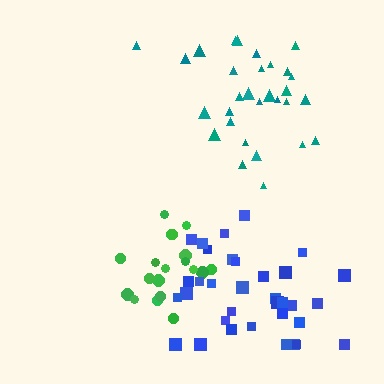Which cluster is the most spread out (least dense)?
Blue.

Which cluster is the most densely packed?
Green.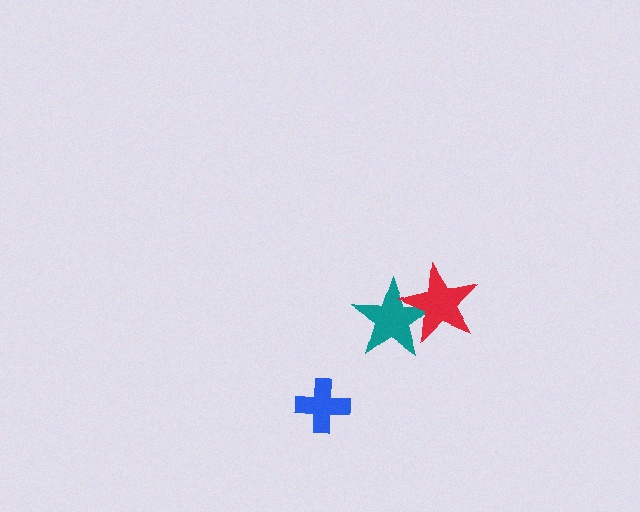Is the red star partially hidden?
No, no other shape covers it.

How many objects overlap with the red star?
1 object overlaps with the red star.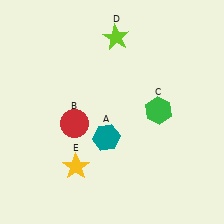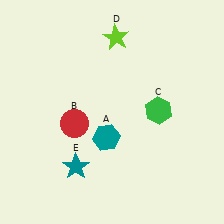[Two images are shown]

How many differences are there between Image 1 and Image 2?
There is 1 difference between the two images.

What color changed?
The star (E) changed from yellow in Image 1 to teal in Image 2.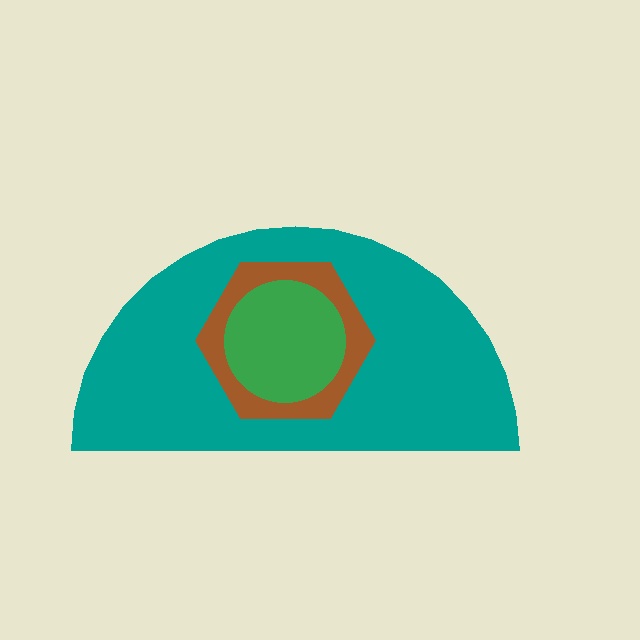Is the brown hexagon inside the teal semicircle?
Yes.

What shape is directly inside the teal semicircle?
The brown hexagon.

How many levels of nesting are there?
3.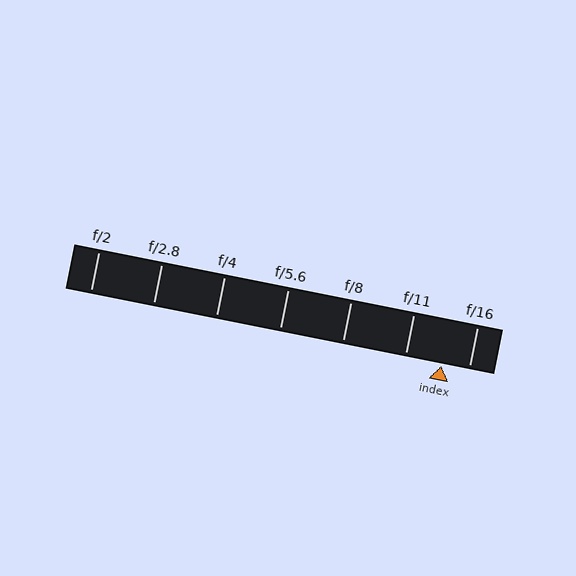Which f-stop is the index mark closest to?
The index mark is closest to f/16.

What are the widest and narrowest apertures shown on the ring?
The widest aperture shown is f/2 and the narrowest is f/16.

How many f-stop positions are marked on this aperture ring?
There are 7 f-stop positions marked.